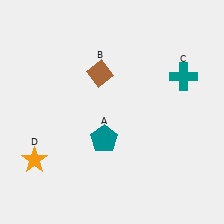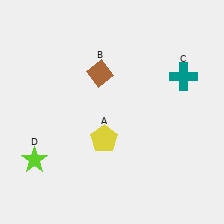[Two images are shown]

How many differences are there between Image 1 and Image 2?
There are 2 differences between the two images.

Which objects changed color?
A changed from teal to yellow. D changed from orange to lime.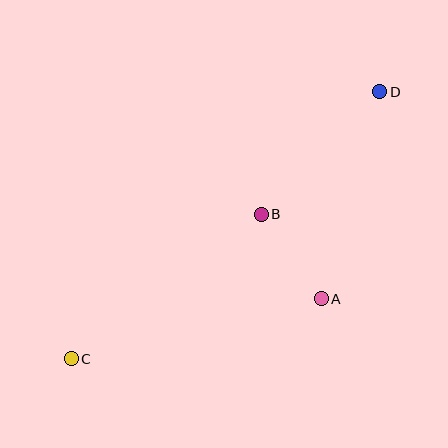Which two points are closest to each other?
Points A and B are closest to each other.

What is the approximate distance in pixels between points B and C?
The distance between B and C is approximately 239 pixels.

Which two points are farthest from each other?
Points C and D are farthest from each other.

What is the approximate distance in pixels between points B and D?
The distance between B and D is approximately 170 pixels.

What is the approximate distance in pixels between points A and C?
The distance between A and C is approximately 257 pixels.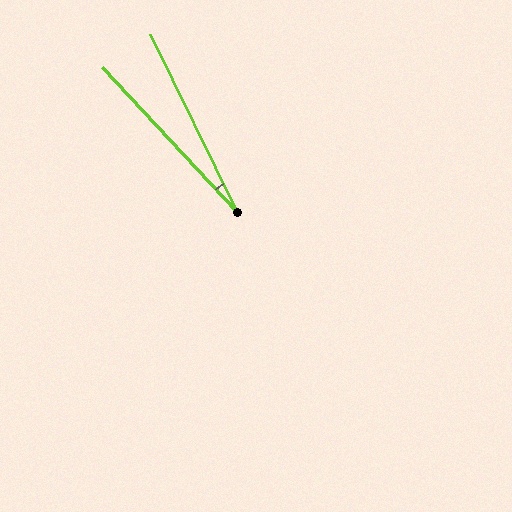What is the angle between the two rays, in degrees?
Approximately 17 degrees.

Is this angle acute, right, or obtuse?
It is acute.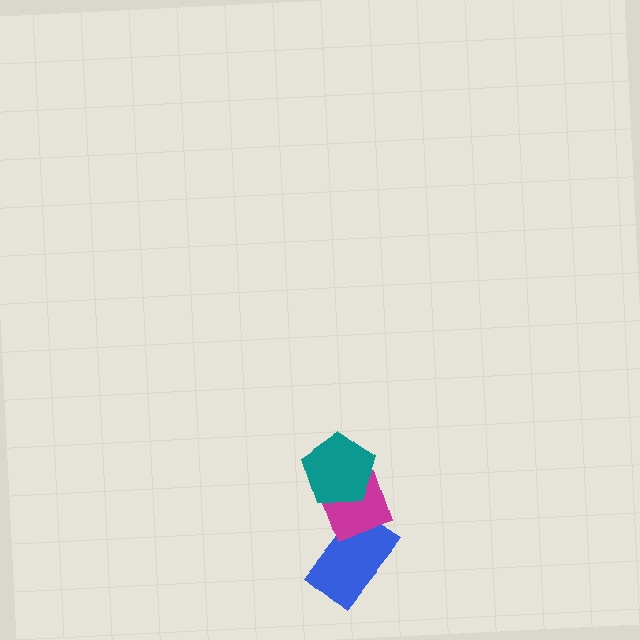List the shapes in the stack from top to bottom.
From top to bottom: the teal pentagon, the magenta diamond, the blue rectangle.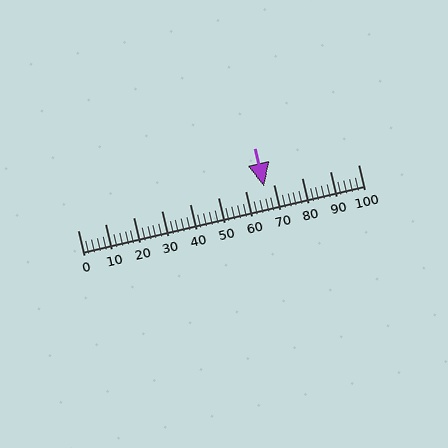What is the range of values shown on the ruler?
The ruler shows values from 0 to 100.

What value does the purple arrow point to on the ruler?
The purple arrow points to approximately 66.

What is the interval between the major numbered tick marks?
The major tick marks are spaced 10 units apart.